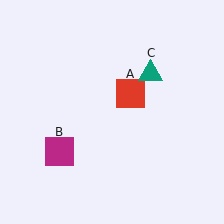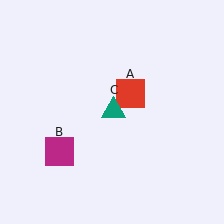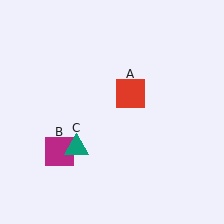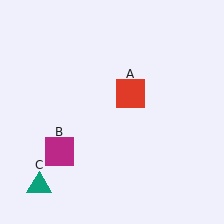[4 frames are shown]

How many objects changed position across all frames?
1 object changed position: teal triangle (object C).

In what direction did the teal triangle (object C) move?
The teal triangle (object C) moved down and to the left.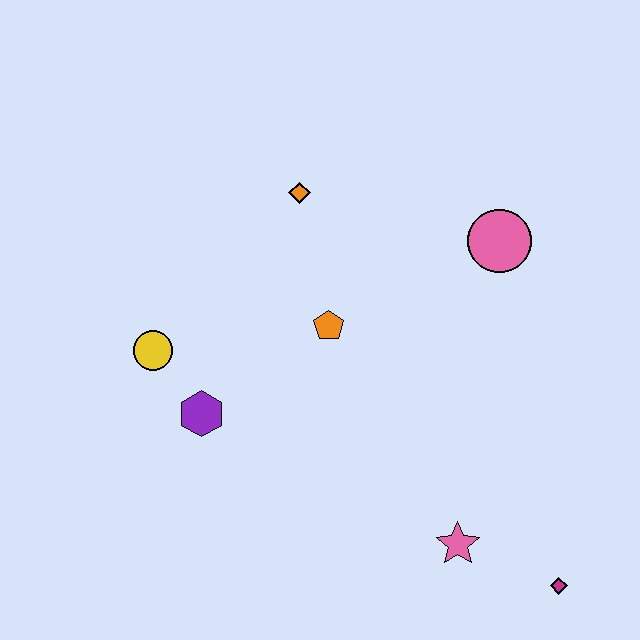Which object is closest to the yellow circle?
The purple hexagon is closest to the yellow circle.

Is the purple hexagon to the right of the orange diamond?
No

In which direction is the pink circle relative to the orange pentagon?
The pink circle is to the right of the orange pentagon.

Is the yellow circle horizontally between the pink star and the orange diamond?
No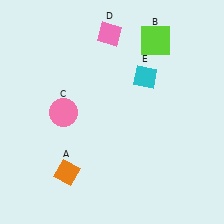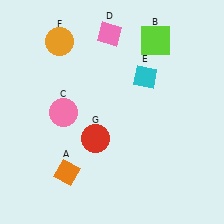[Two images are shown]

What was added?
An orange circle (F), a red circle (G) were added in Image 2.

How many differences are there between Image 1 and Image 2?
There are 2 differences between the two images.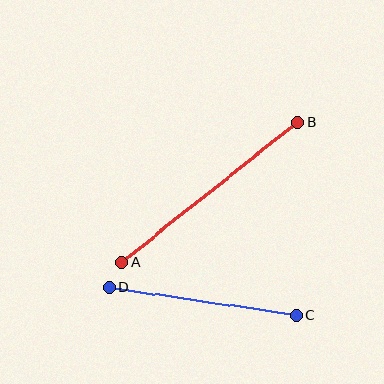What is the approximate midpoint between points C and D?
The midpoint is at approximately (203, 301) pixels.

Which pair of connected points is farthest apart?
Points A and B are farthest apart.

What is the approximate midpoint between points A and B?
The midpoint is at approximately (210, 192) pixels.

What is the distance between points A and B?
The distance is approximately 225 pixels.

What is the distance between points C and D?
The distance is approximately 188 pixels.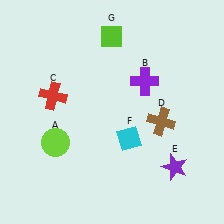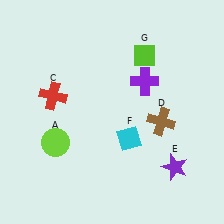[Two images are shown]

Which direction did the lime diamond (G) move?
The lime diamond (G) moved right.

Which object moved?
The lime diamond (G) moved right.